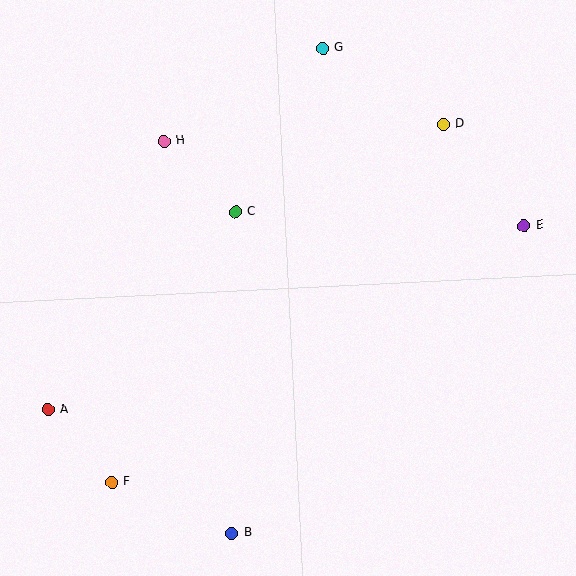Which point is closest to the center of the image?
Point C at (235, 212) is closest to the center.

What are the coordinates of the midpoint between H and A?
The midpoint between H and A is at (106, 275).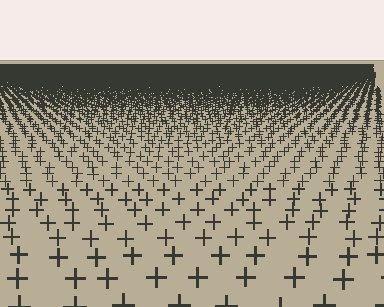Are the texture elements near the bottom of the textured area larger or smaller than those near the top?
Larger. Near the bottom, elements are closer to the viewer and appear at a bigger on-screen size.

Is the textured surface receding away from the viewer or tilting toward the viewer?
The surface is receding away from the viewer. Texture elements get smaller and denser toward the top.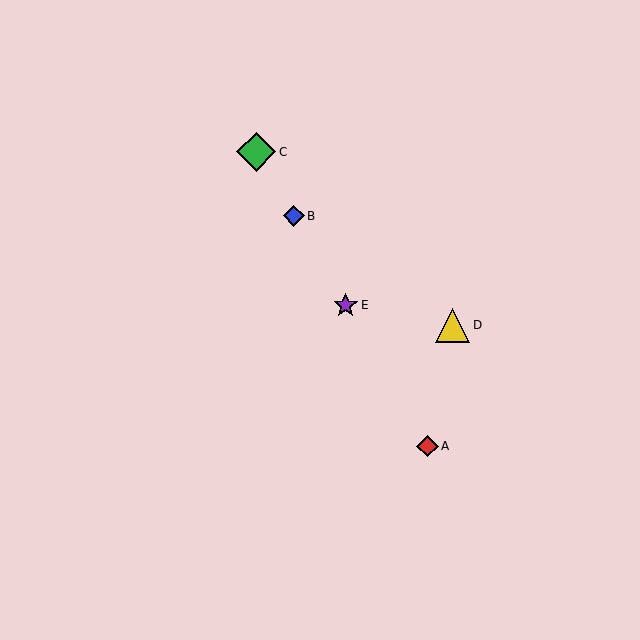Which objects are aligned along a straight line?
Objects A, B, C, E are aligned along a straight line.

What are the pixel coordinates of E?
Object E is at (346, 305).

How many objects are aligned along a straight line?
4 objects (A, B, C, E) are aligned along a straight line.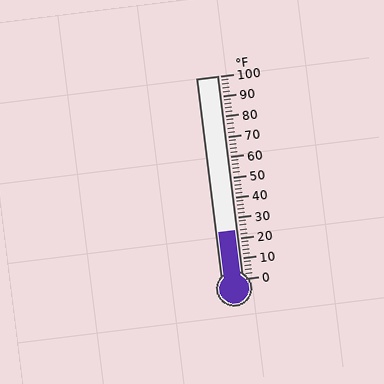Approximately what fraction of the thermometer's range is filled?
The thermometer is filled to approximately 25% of its range.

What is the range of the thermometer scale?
The thermometer scale ranges from 0°F to 100°F.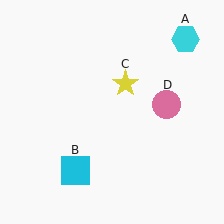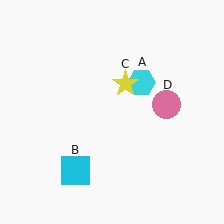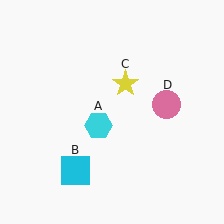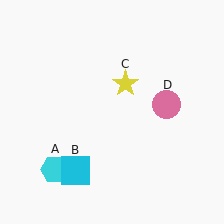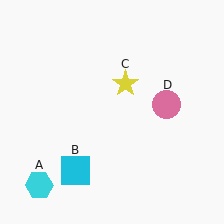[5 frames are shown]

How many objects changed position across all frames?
1 object changed position: cyan hexagon (object A).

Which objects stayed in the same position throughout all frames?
Cyan square (object B) and yellow star (object C) and pink circle (object D) remained stationary.